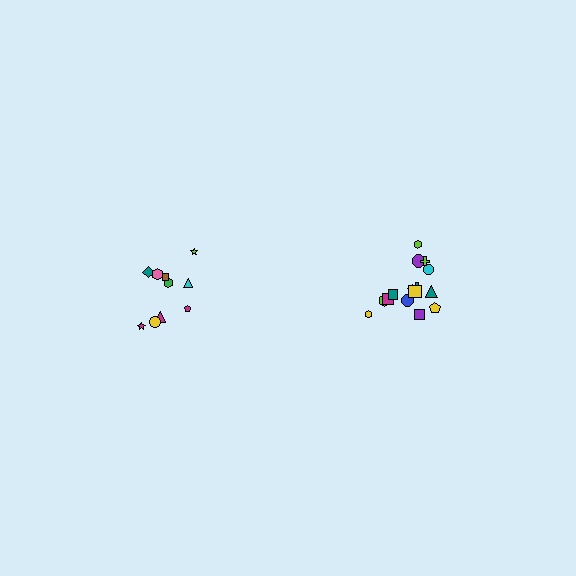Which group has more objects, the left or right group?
The right group.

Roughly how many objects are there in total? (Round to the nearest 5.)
Roughly 25 objects in total.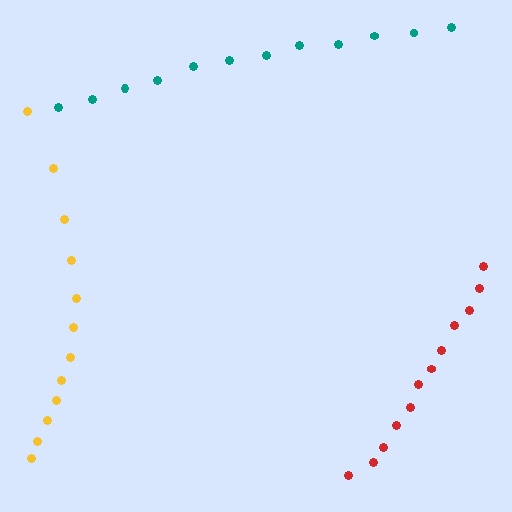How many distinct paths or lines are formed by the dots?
There are 3 distinct paths.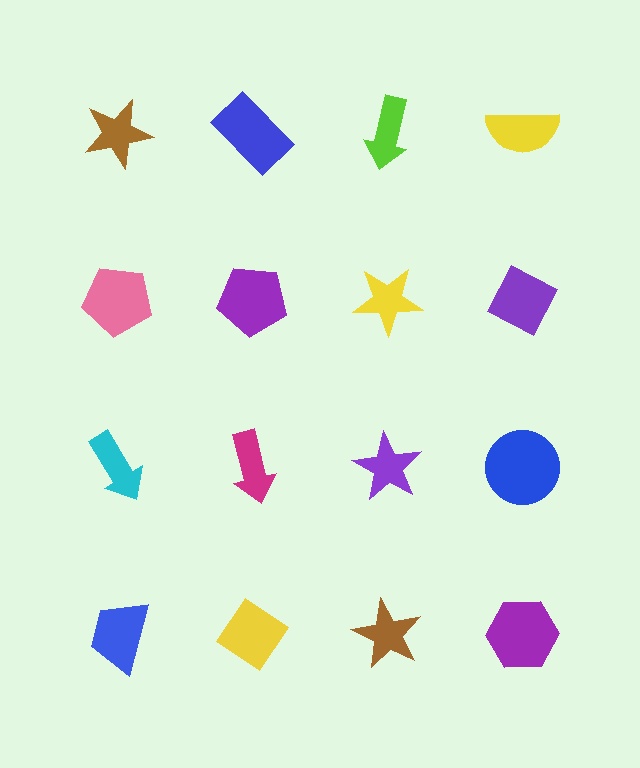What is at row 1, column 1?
A brown star.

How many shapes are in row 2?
4 shapes.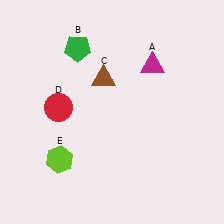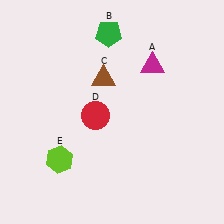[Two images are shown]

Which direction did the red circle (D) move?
The red circle (D) moved right.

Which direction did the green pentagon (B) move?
The green pentagon (B) moved right.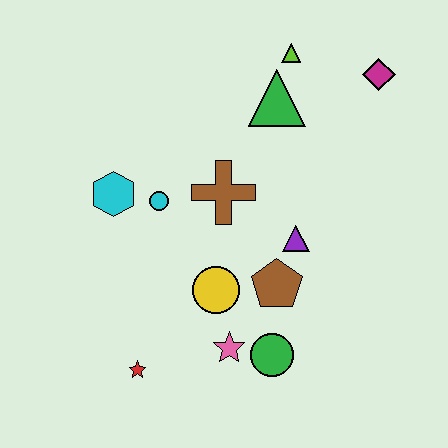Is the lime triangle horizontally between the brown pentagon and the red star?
No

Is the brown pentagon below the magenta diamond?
Yes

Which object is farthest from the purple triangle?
The red star is farthest from the purple triangle.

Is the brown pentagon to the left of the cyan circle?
No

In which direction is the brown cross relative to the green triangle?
The brown cross is below the green triangle.